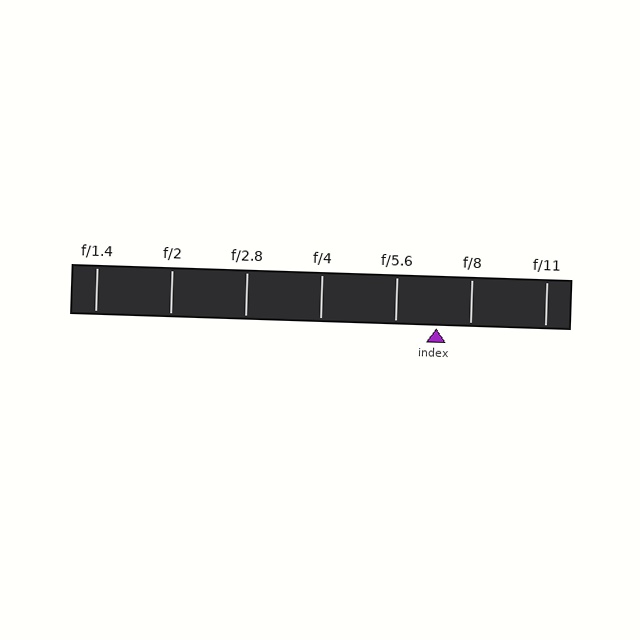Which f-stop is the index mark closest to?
The index mark is closest to f/8.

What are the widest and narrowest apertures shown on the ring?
The widest aperture shown is f/1.4 and the narrowest is f/11.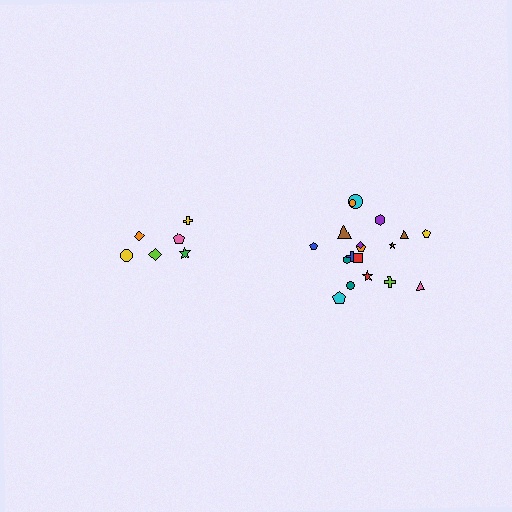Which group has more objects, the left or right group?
The right group.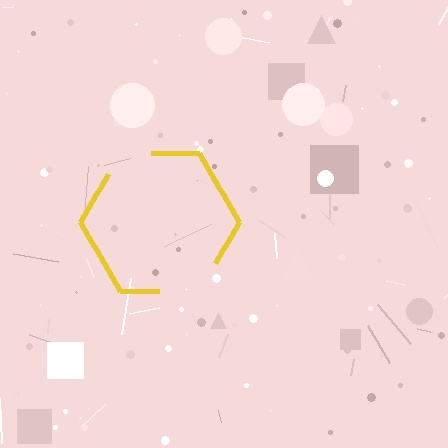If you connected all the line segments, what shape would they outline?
They would outline a hexagon.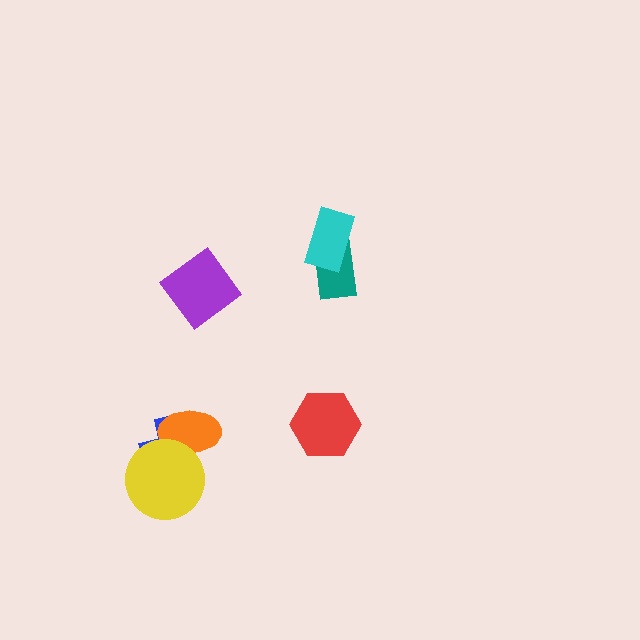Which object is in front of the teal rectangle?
The cyan rectangle is in front of the teal rectangle.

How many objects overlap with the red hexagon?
0 objects overlap with the red hexagon.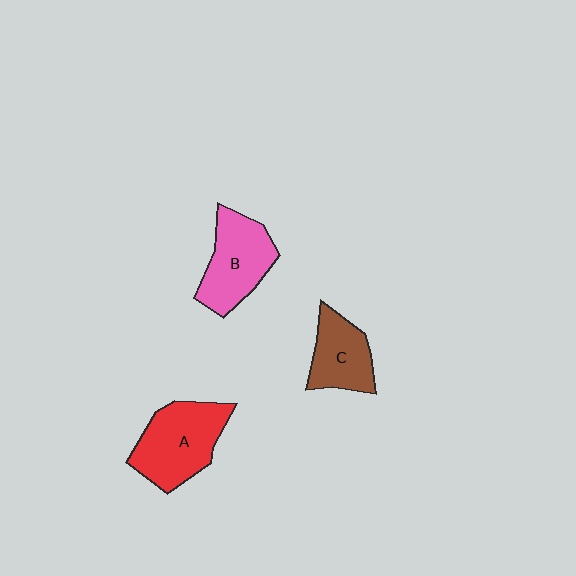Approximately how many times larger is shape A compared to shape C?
Approximately 1.4 times.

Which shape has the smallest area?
Shape C (brown).